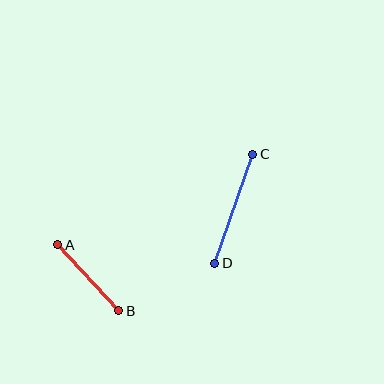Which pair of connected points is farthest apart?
Points C and D are farthest apart.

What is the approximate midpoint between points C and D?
The midpoint is at approximately (234, 209) pixels.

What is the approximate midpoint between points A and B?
The midpoint is at approximately (88, 278) pixels.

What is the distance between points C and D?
The distance is approximately 116 pixels.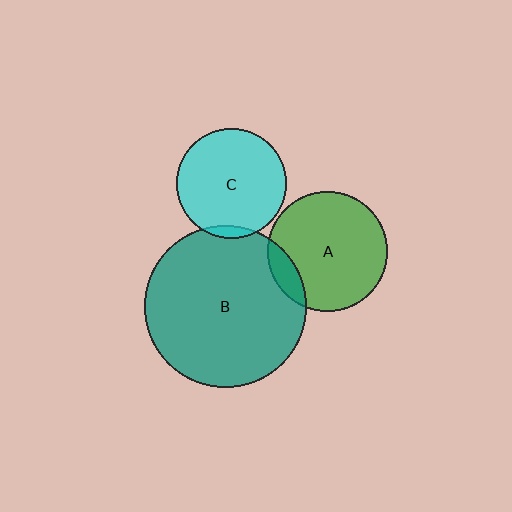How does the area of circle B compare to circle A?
Approximately 1.8 times.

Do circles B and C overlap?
Yes.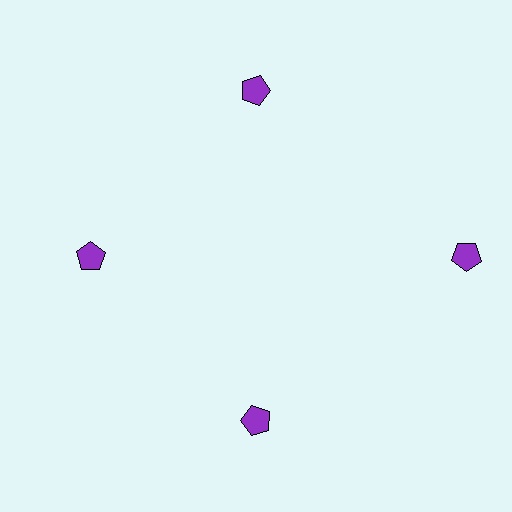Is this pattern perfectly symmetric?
No. The 4 purple pentagons are arranged in a ring, but one element near the 3 o'clock position is pushed outward from the center, breaking the 4-fold rotational symmetry.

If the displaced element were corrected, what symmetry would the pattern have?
It would have 4-fold rotational symmetry — the pattern would map onto itself every 90 degrees.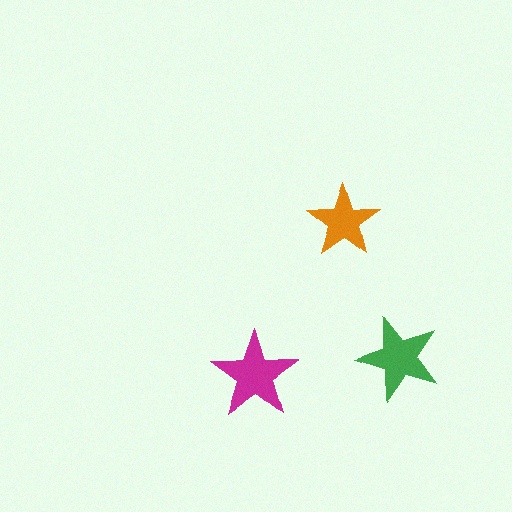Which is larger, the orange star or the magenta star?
The magenta one.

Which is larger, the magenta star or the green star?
The magenta one.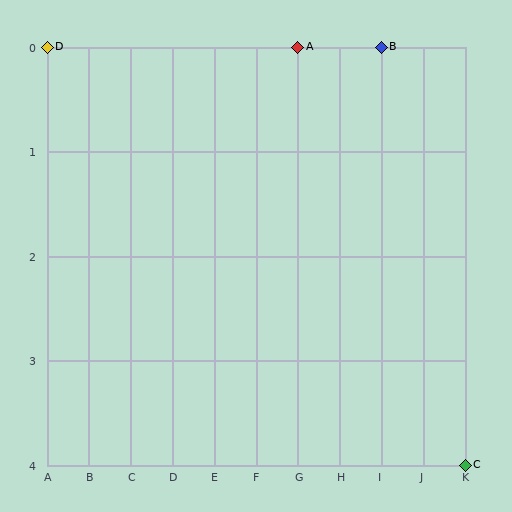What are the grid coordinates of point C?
Point C is at grid coordinates (K, 4).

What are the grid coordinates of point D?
Point D is at grid coordinates (A, 0).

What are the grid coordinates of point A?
Point A is at grid coordinates (G, 0).